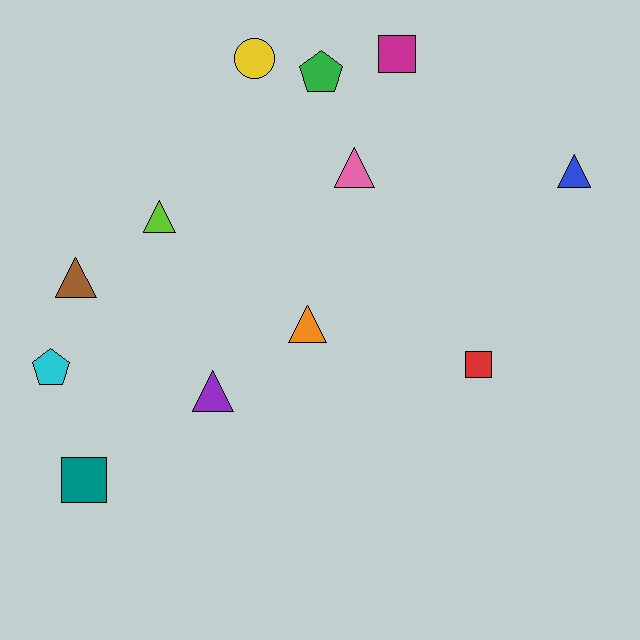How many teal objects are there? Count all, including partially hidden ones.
There is 1 teal object.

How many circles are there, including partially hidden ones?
There is 1 circle.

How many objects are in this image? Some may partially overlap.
There are 12 objects.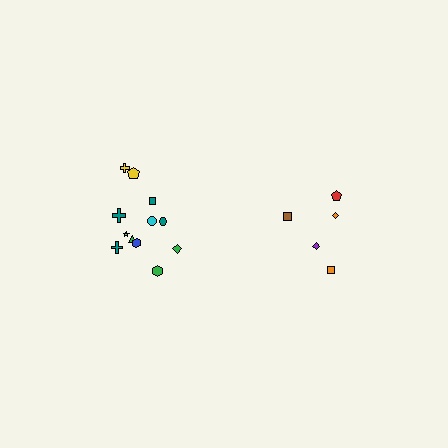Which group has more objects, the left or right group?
The left group.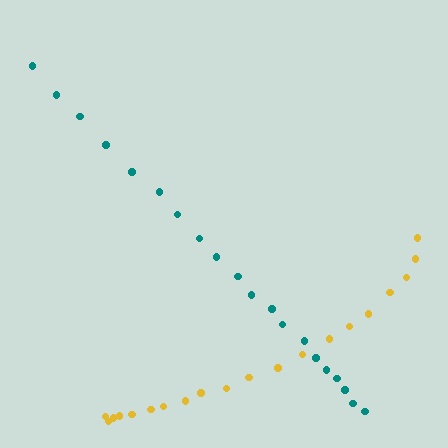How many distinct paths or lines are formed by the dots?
There are 2 distinct paths.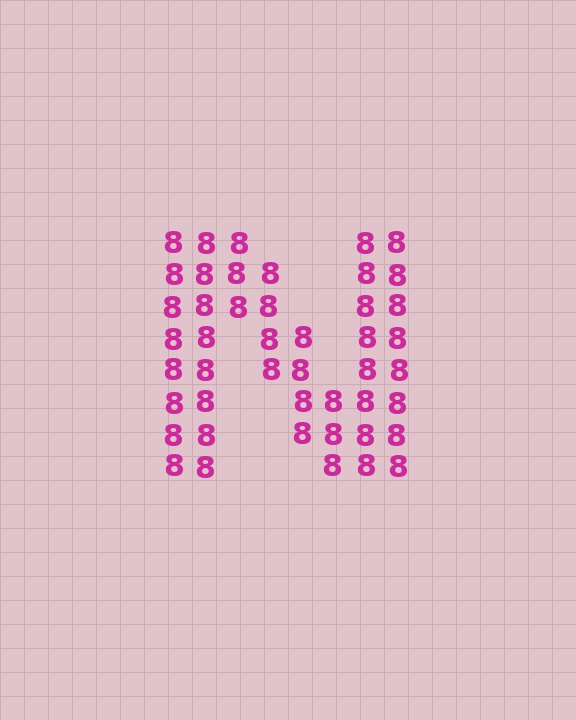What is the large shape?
The large shape is the letter N.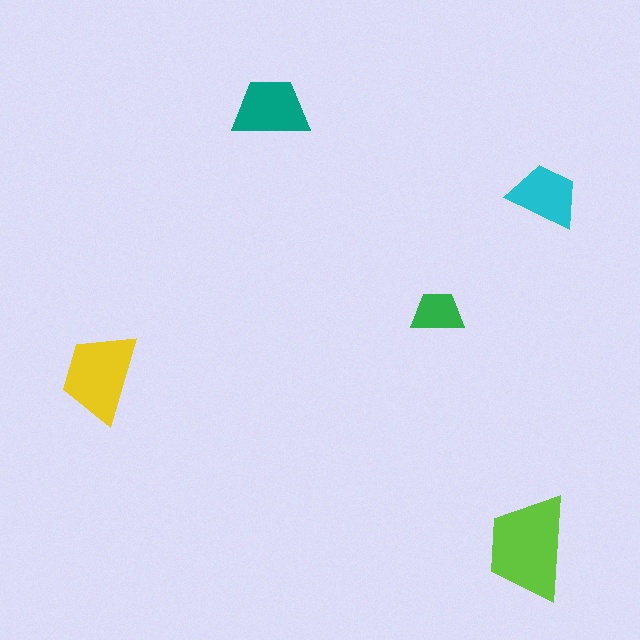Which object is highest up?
The teal trapezoid is topmost.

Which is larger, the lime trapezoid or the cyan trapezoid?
The lime one.